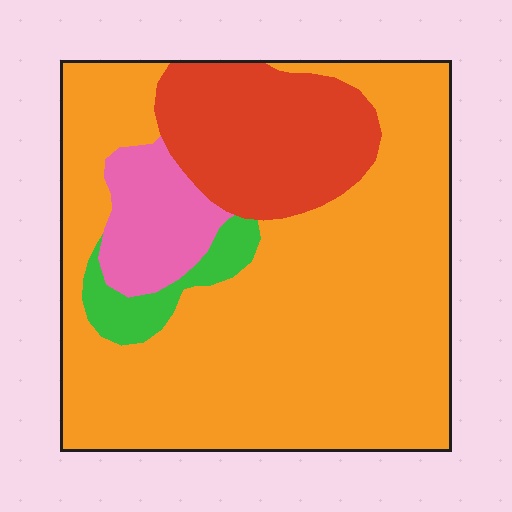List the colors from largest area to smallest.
From largest to smallest: orange, red, pink, green.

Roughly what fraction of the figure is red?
Red takes up about one sixth (1/6) of the figure.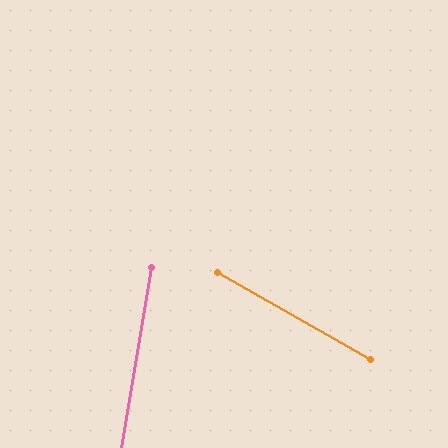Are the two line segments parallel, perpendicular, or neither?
Neither parallel nor perpendicular — they differ by about 70°.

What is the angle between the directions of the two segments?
Approximately 70 degrees.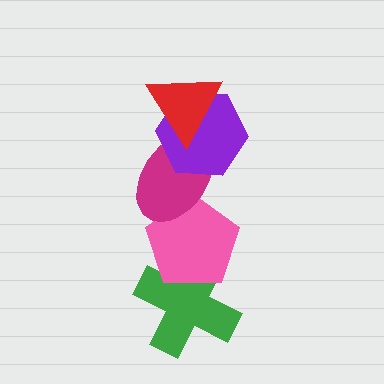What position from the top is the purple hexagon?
The purple hexagon is 2nd from the top.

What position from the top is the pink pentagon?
The pink pentagon is 4th from the top.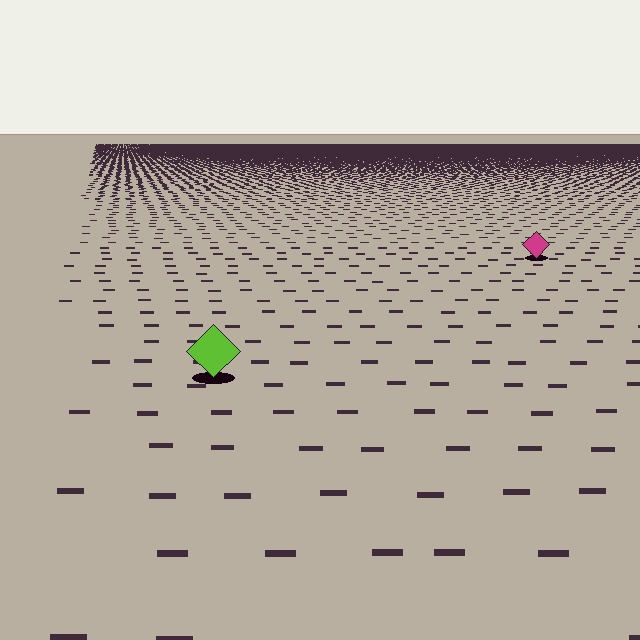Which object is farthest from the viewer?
The magenta diamond is farthest from the viewer. It appears smaller and the ground texture around it is denser.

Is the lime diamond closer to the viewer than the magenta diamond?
Yes. The lime diamond is closer — you can tell from the texture gradient: the ground texture is coarser near it.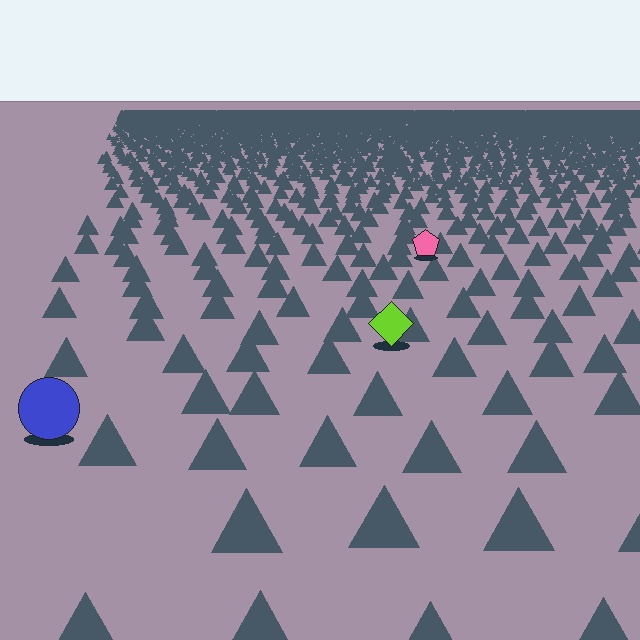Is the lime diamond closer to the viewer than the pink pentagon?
Yes. The lime diamond is closer — you can tell from the texture gradient: the ground texture is coarser near it.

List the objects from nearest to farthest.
From nearest to farthest: the blue circle, the lime diamond, the pink pentagon.